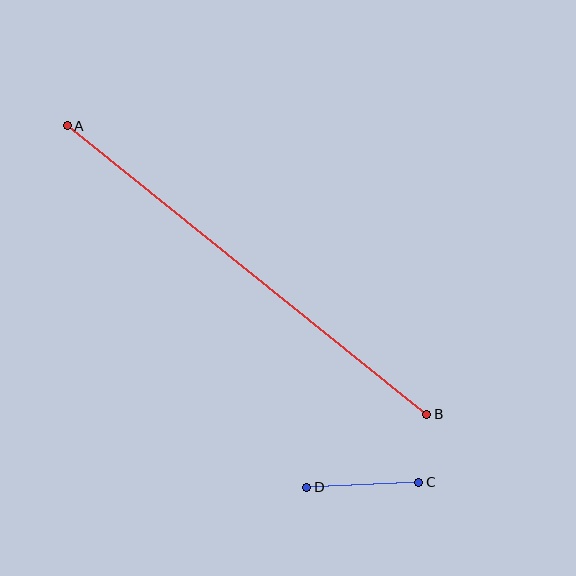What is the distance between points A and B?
The distance is approximately 461 pixels.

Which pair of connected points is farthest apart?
Points A and B are farthest apart.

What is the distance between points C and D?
The distance is approximately 112 pixels.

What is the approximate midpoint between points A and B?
The midpoint is at approximately (247, 270) pixels.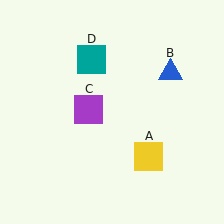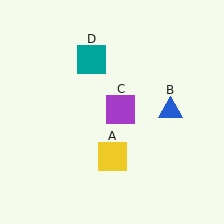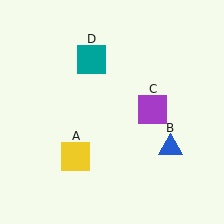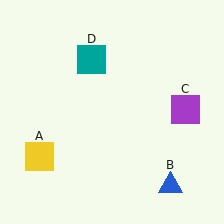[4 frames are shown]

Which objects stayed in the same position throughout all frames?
Teal square (object D) remained stationary.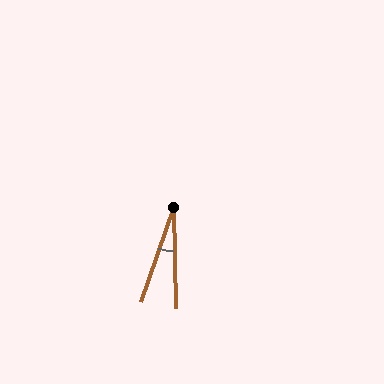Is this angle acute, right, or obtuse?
It is acute.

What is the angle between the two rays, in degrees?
Approximately 20 degrees.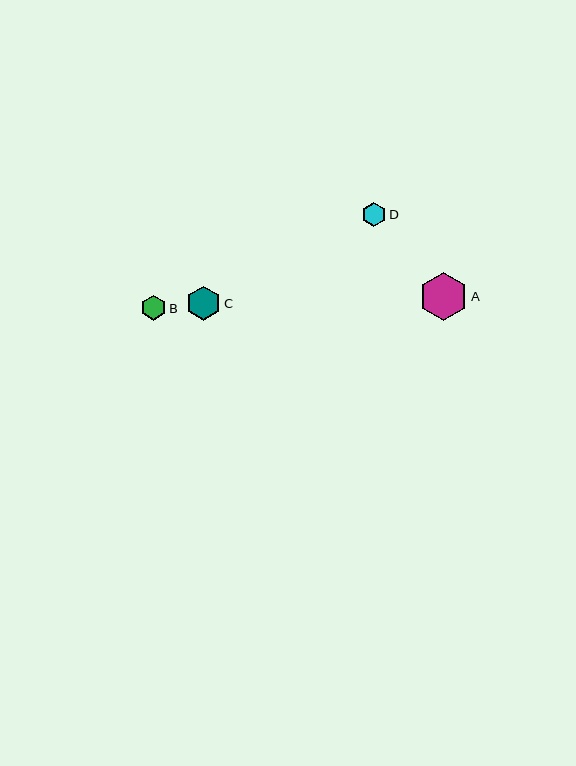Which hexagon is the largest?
Hexagon A is the largest with a size of approximately 48 pixels.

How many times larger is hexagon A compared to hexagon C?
Hexagon A is approximately 1.4 times the size of hexagon C.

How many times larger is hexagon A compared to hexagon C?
Hexagon A is approximately 1.4 times the size of hexagon C.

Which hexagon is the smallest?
Hexagon D is the smallest with a size of approximately 24 pixels.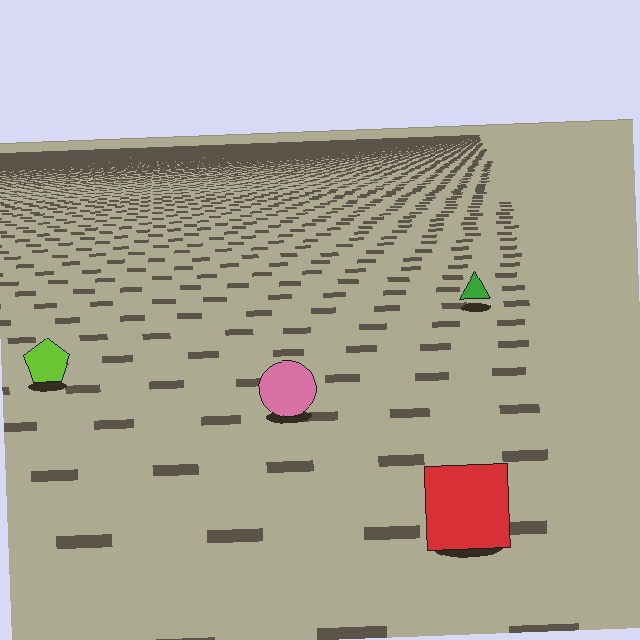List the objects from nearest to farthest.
From nearest to farthest: the red square, the pink circle, the lime pentagon, the green triangle.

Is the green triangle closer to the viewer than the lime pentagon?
No. The lime pentagon is closer — you can tell from the texture gradient: the ground texture is coarser near it.